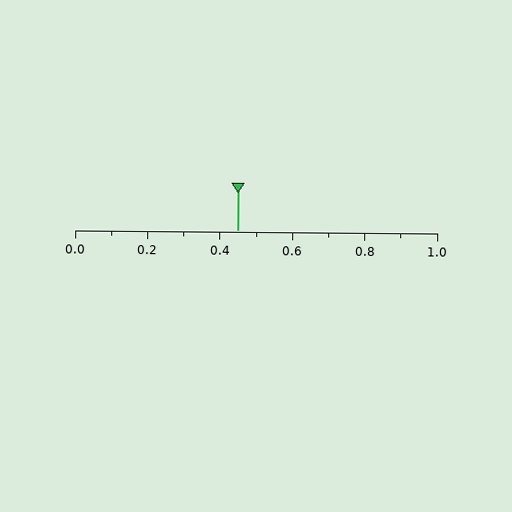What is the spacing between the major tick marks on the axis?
The major ticks are spaced 0.2 apart.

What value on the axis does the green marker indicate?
The marker indicates approximately 0.45.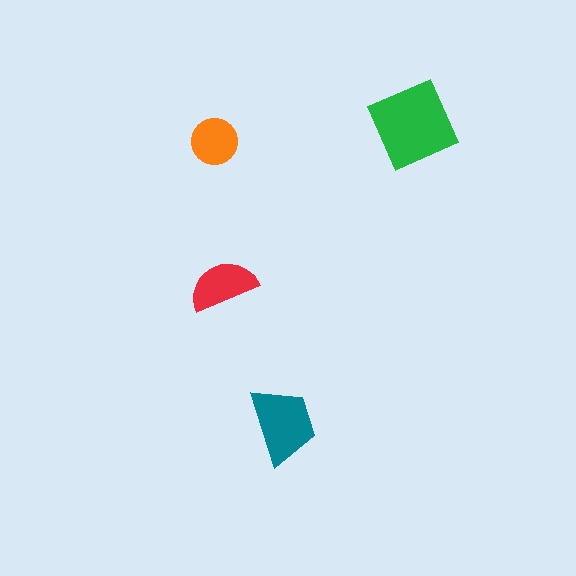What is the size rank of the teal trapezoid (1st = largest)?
2nd.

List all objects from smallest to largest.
The orange circle, the red semicircle, the teal trapezoid, the green diamond.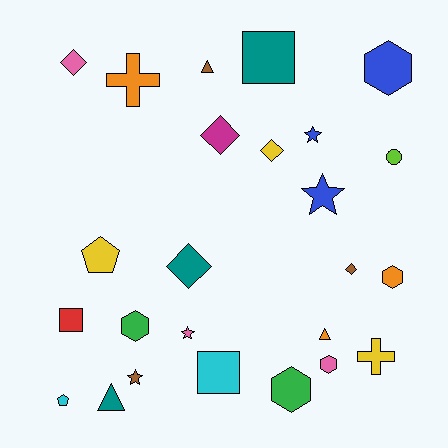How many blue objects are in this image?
There are 3 blue objects.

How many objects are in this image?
There are 25 objects.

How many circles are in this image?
There is 1 circle.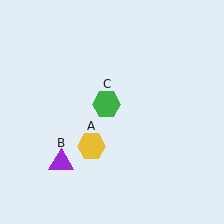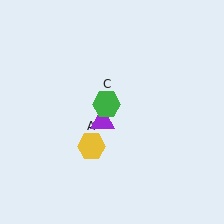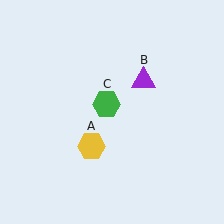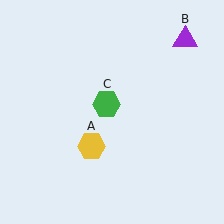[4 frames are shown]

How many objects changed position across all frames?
1 object changed position: purple triangle (object B).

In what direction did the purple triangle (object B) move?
The purple triangle (object B) moved up and to the right.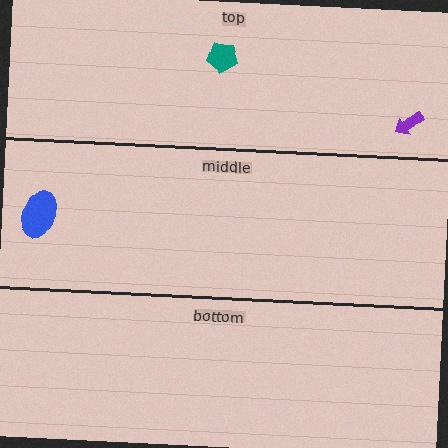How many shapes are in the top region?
2.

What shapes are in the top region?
The purple arrow, the teal pentagon.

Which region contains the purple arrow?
The top region.